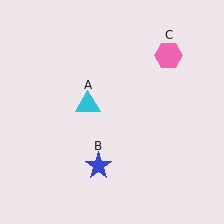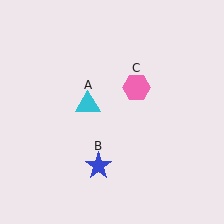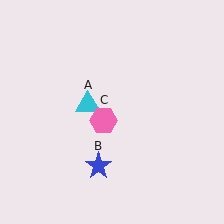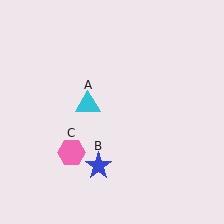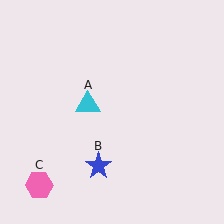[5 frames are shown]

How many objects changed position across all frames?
1 object changed position: pink hexagon (object C).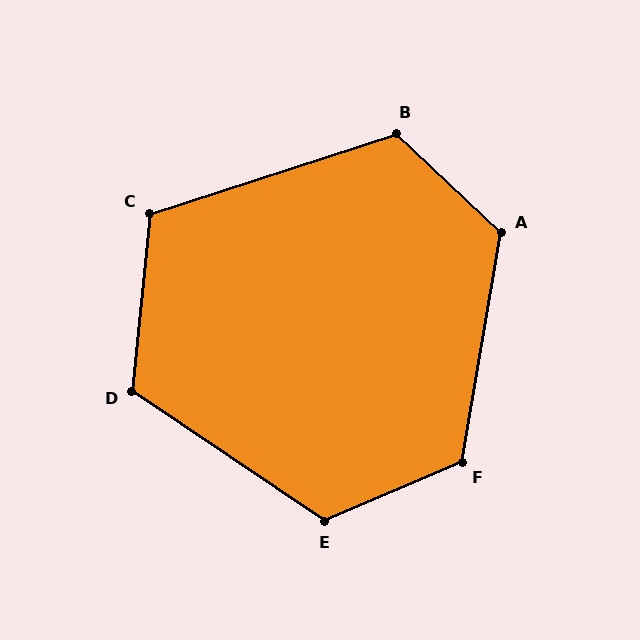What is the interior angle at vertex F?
Approximately 123 degrees (obtuse).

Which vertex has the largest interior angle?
A, at approximately 124 degrees.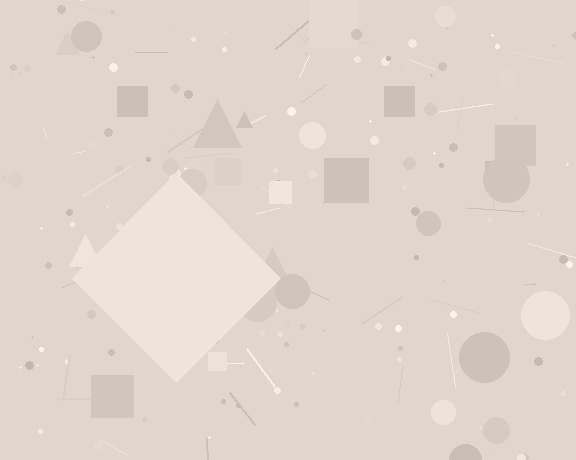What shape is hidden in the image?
A diamond is hidden in the image.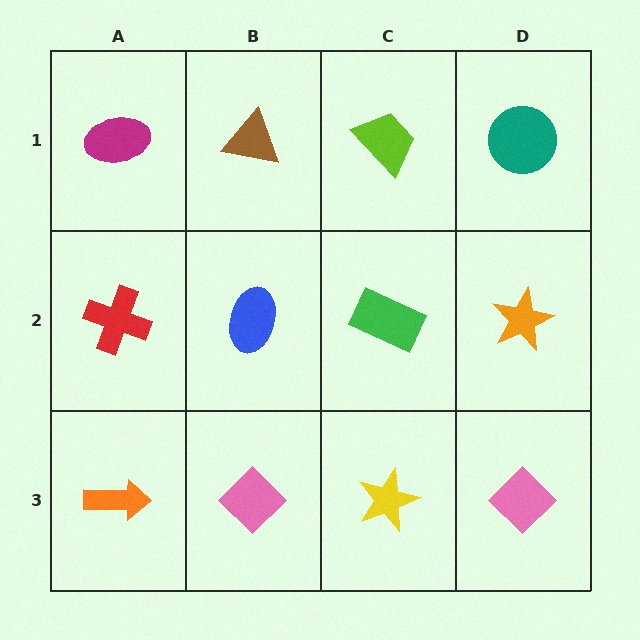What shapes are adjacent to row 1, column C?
A green rectangle (row 2, column C), a brown triangle (row 1, column B), a teal circle (row 1, column D).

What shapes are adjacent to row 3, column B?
A blue ellipse (row 2, column B), an orange arrow (row 3, column A), a yellow star (row 3, column C).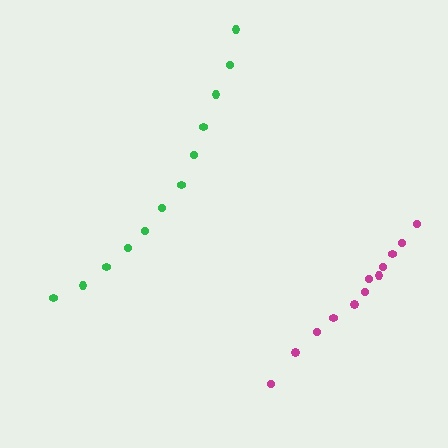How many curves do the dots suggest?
There are 2 distinct paths.